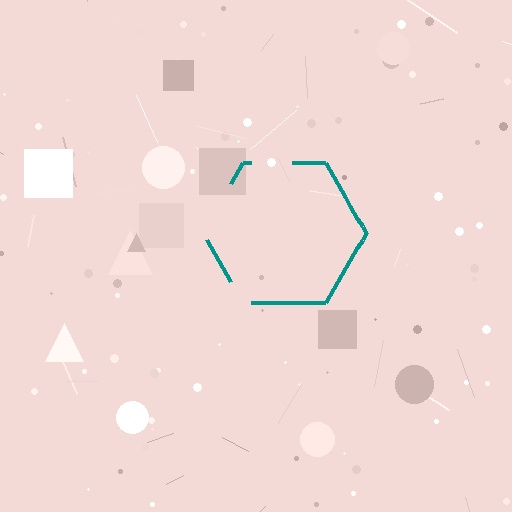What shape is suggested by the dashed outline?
The dashed outline suggests a hexagon.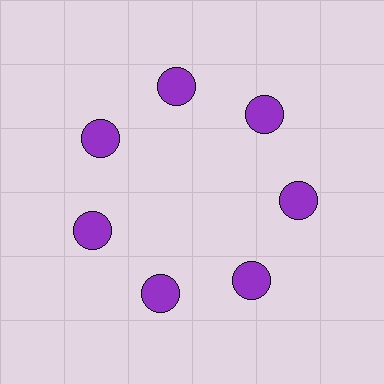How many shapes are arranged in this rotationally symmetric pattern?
There are 7 shapes, arranged in 7 groups of 1.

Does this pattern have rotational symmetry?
Yes, this pattern has 7-fold rotational symmetry. It looks the same after rotating 51 degrees around the center.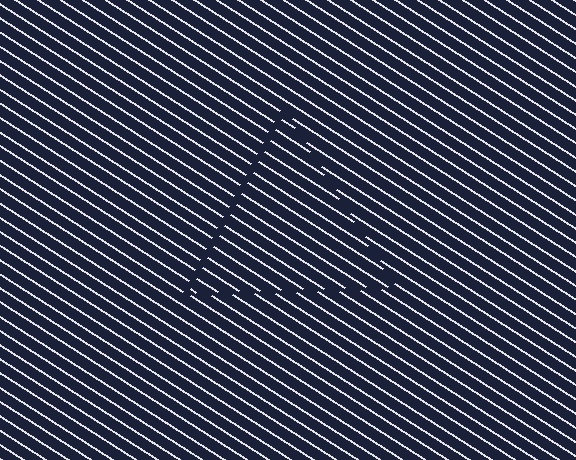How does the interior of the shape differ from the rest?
The interior of the shape contains the same grating, shifted by half a period — the contour is defined by the phase discontinuity where line-ends from the inner and outer gratings abut.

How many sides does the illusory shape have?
3 sides — the line-ends trace a triangle.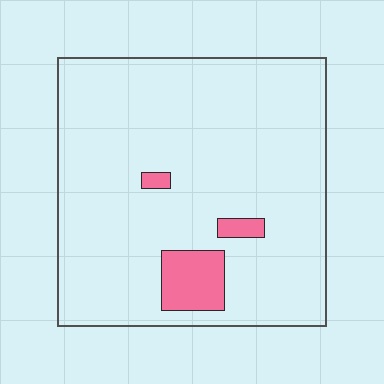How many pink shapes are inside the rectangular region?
3.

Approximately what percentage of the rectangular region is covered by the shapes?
Approximately 5%.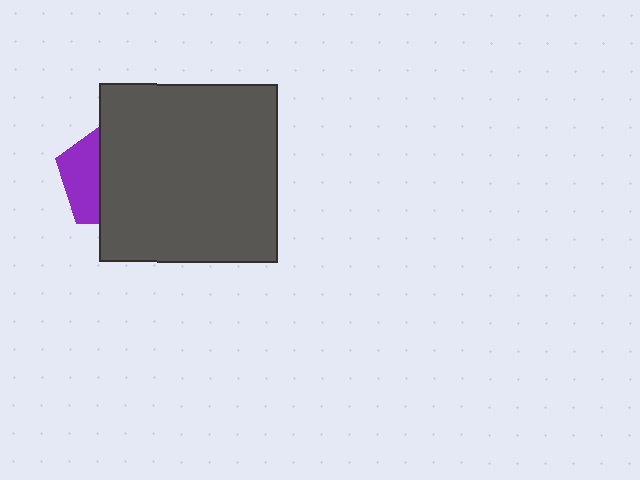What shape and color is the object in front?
The object in front is a dark gray square.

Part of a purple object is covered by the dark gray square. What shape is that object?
It is a pentagon.